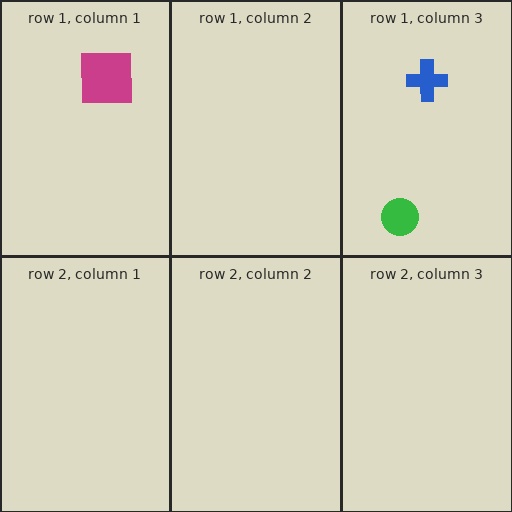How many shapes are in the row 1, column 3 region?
2.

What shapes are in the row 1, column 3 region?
The blue cross, the green circle.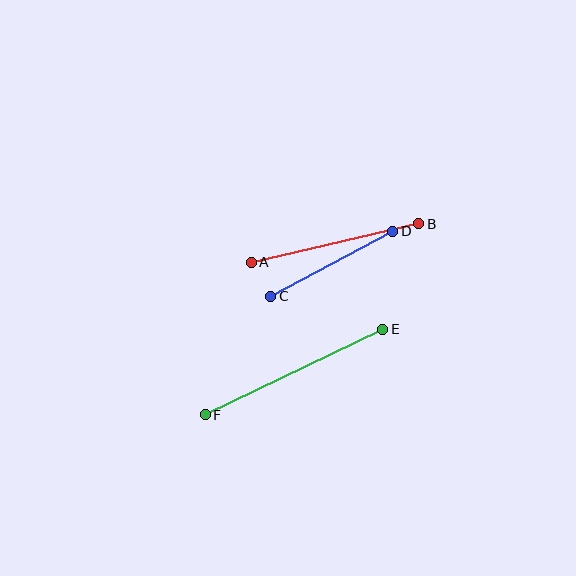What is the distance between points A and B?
The distance is approximately 172 pixels.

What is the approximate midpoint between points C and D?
The midpoint is at approximately (332, 264) pixels.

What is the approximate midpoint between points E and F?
The midpoint is at approximately (294, 372) pixels.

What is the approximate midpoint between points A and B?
The midpoint is at approximately (335, 243) pixels.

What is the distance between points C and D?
The distance is approximately 138 pixels.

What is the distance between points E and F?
The distance is approximately 197 pixels.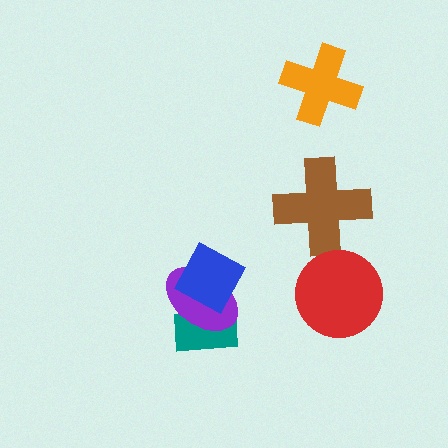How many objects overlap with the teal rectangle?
1 object overlaps with the teal rectangle.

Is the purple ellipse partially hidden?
Yes, it is partially covered by another shape.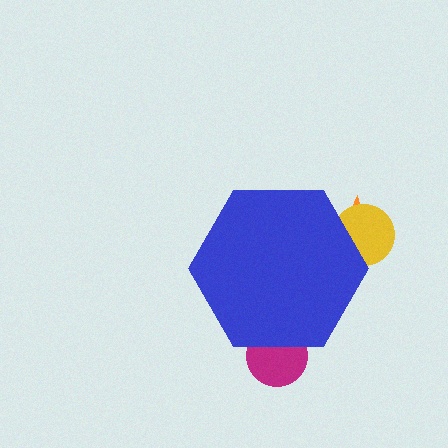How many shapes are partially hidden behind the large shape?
3 shapes are partially hidden.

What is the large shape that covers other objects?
A blue hexagon.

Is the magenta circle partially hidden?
Yes, the magenta circle is partially hidden behind the blue hexagon.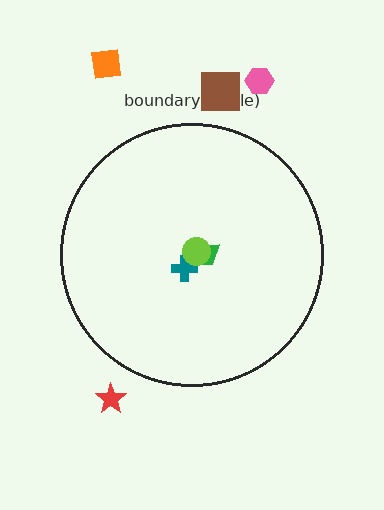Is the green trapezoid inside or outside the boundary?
Inside.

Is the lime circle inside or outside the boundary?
Inside.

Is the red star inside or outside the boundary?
Outside.